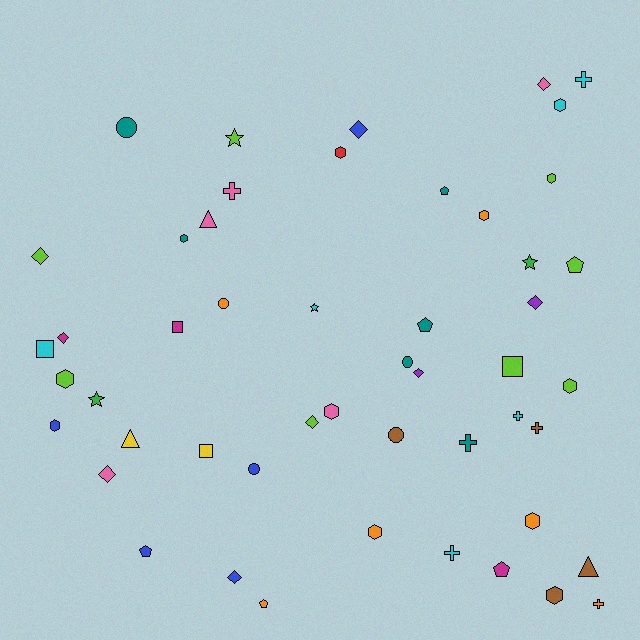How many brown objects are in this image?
There are 4 brown objects.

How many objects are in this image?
There are 50 objects.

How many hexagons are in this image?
There are 12 hexagons.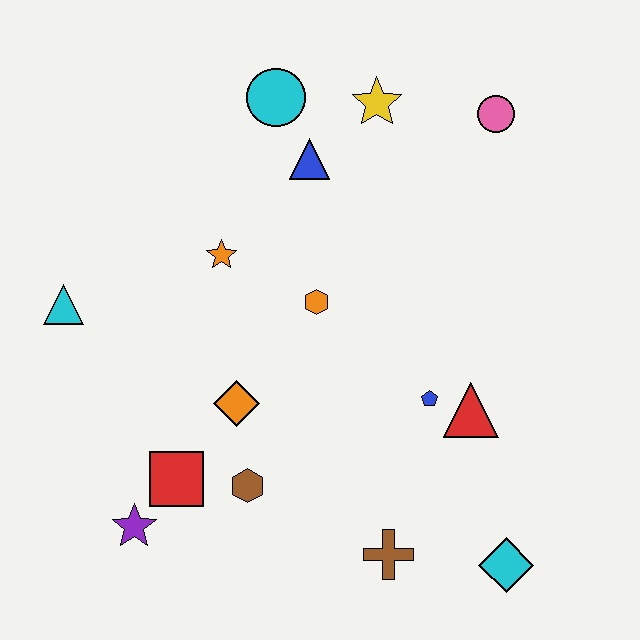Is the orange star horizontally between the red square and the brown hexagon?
Yes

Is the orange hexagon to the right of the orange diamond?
Yes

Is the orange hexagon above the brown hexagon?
Yes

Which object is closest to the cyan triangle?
The orange star is closest to the cyan triangle.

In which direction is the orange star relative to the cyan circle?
The orange star is below the cyan circle.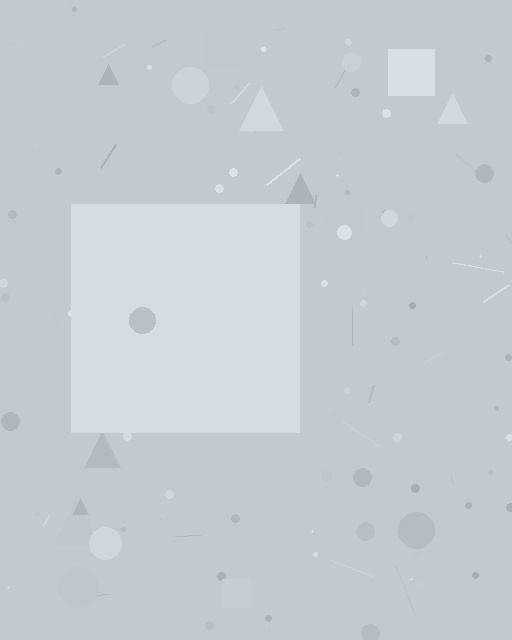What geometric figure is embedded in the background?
A square is embedded in the background.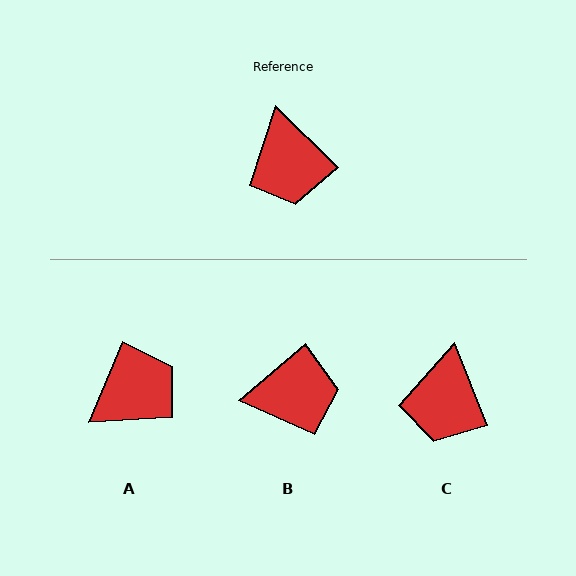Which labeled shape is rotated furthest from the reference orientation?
A, about 112 degrees away.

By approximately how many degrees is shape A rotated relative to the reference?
Approximately 112 degrees counter-clockwise.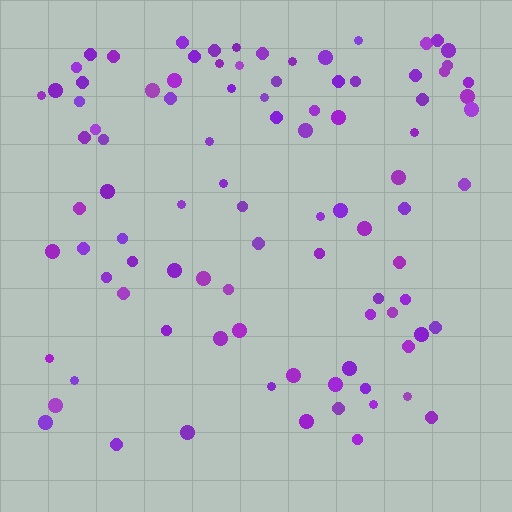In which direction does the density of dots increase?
From bottom to top, with the top side densest.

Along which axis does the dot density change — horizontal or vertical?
Vertical.